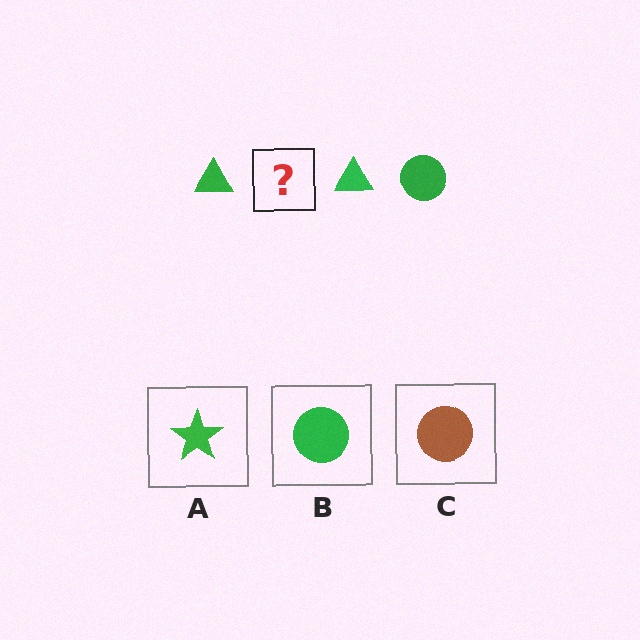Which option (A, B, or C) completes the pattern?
B.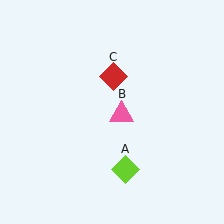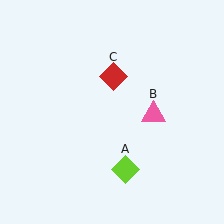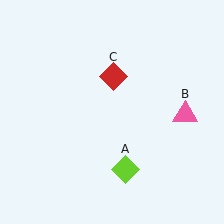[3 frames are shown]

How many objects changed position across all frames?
1 object changed position: pink triangle (object B).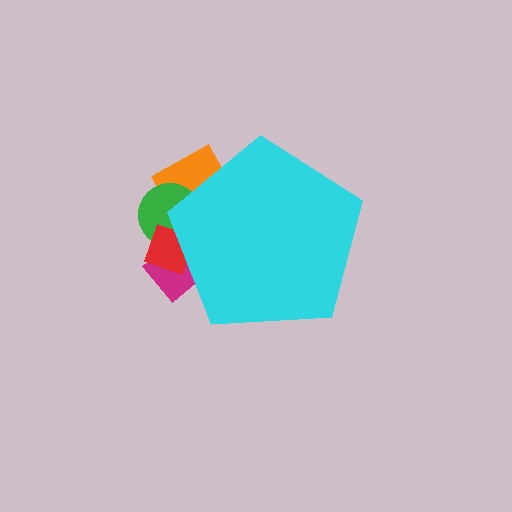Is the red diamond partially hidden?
Yes, the red diamond is partially hidden behind the cyan pentagon.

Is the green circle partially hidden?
Yes, the green circle is partially hidden behind the cyan pentagon.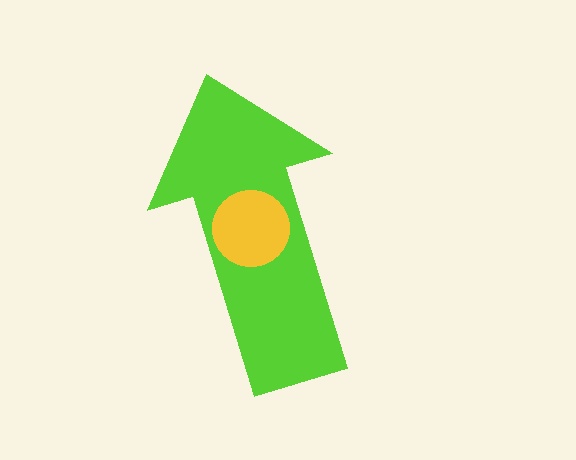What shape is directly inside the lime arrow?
The yellow circle.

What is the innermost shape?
The yellow circle.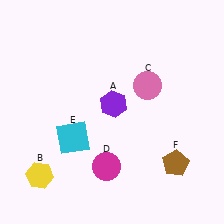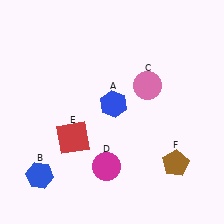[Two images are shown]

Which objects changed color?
A changed from purple to blue. B changed from yellow to blue. E changed from cyan to red.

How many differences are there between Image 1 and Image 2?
There are 3 differences between the two images.